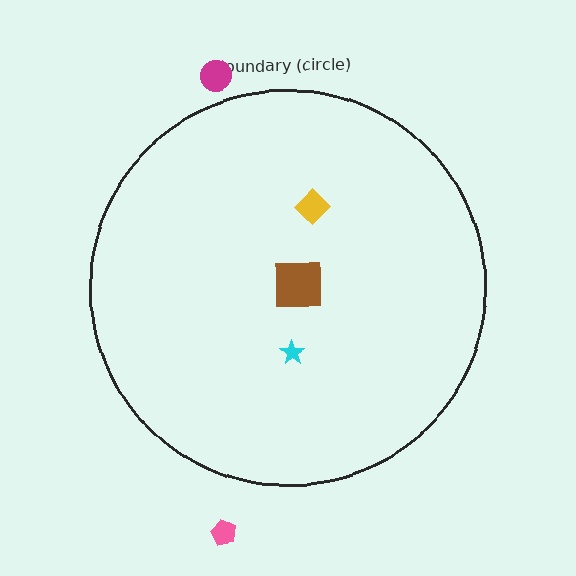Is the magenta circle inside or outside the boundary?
Outside.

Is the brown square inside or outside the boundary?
Inside.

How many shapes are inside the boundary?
3 inside, 2 outside.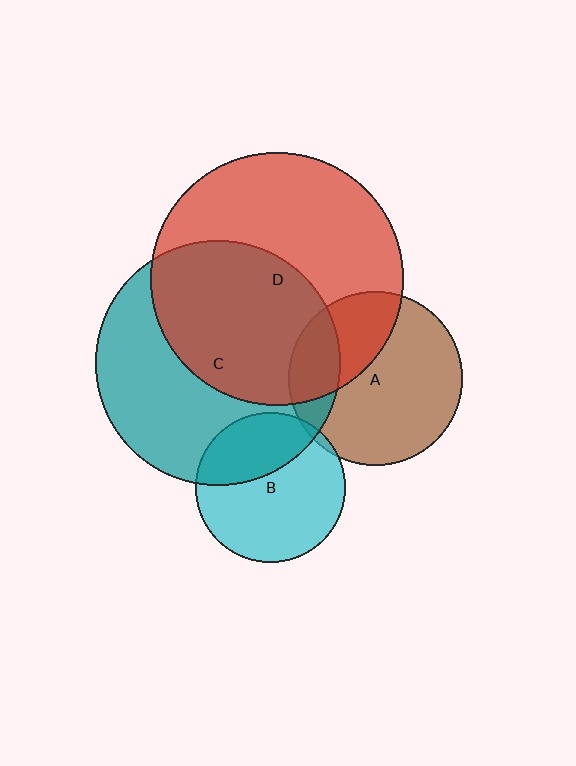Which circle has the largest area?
Circle D (red).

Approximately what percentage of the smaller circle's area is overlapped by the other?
Approximately 5%.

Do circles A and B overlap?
Yes.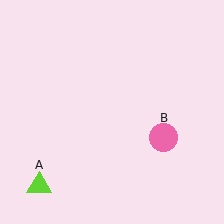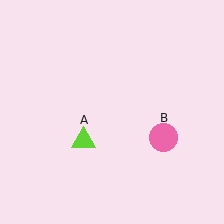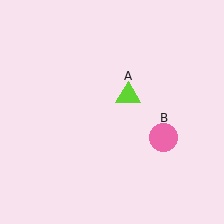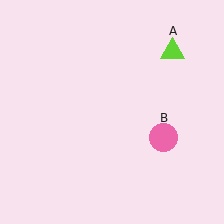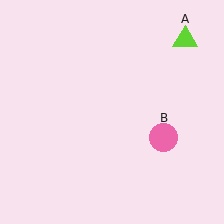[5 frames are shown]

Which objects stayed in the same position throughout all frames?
Pink circle (object B) remained stationary.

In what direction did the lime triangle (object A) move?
The lime triangle (object A) moved up and to the right.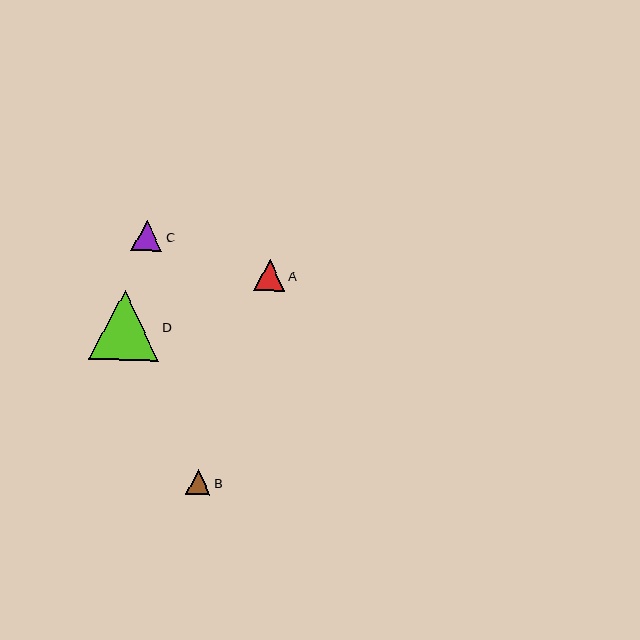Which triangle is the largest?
Triangle D is the largest with a size of approximately 70 pixels.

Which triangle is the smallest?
Triangle B is the smallest with a size of approximately 25 pixels.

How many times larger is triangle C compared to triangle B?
Triangle C is approximately 1.2 times the size of triangle B.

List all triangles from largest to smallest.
From largest to smallest: D, A, C, B.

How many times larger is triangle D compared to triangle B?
Triangle D is approximately 2.8 times the size of triangle B.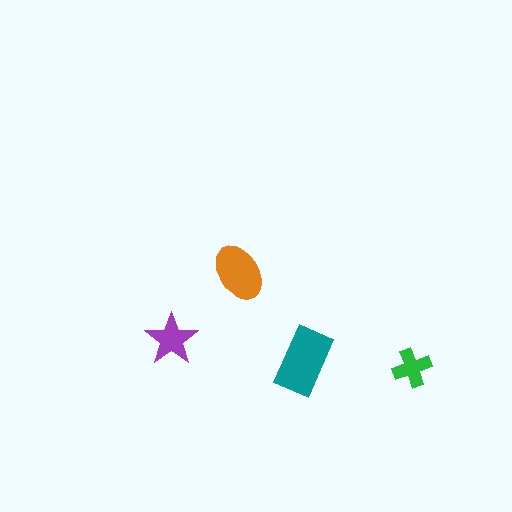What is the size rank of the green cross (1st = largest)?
4th.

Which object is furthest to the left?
The purple star is leftmost.